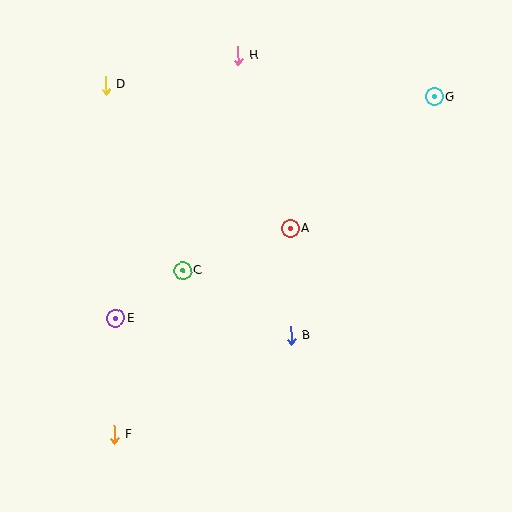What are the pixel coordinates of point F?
Point F is at (114, 434).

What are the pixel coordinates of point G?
Point G is at (434, 97).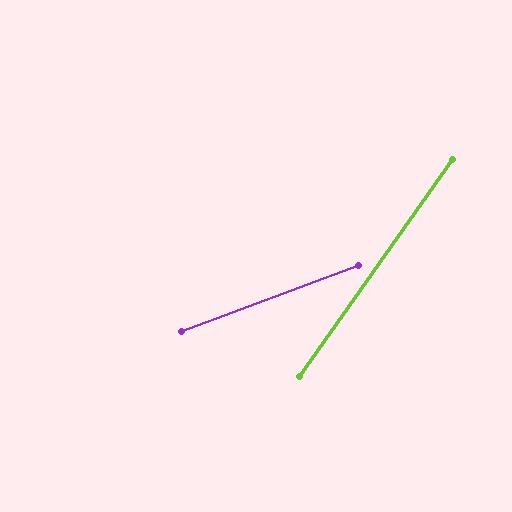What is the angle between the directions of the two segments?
Approximately 34 degrees.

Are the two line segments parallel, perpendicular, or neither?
Neither parallel nor perpendicular — they differ by about 34°.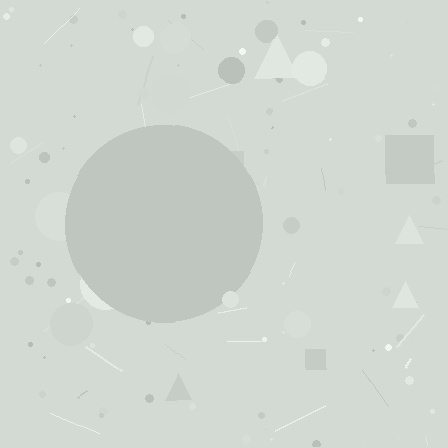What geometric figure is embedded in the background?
A circle is embedded in the background.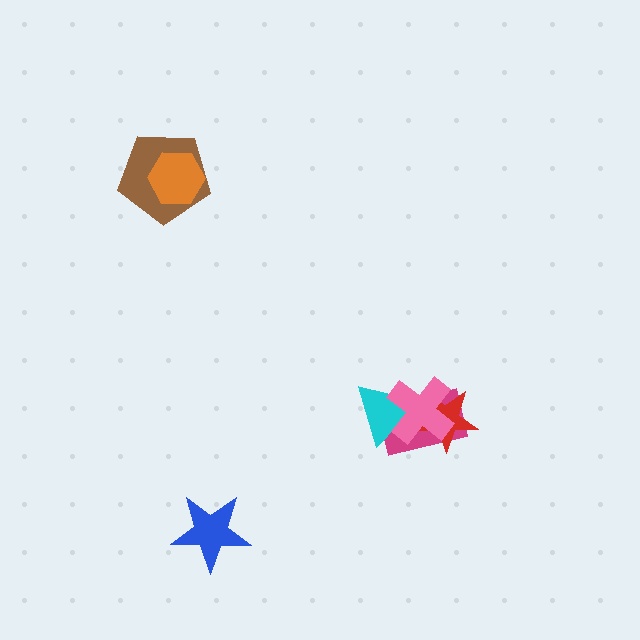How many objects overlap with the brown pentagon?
1 object overlaps with the brown pentagon.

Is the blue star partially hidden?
No, no other shape covers it.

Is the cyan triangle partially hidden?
Yes, it is partially covered by another shape.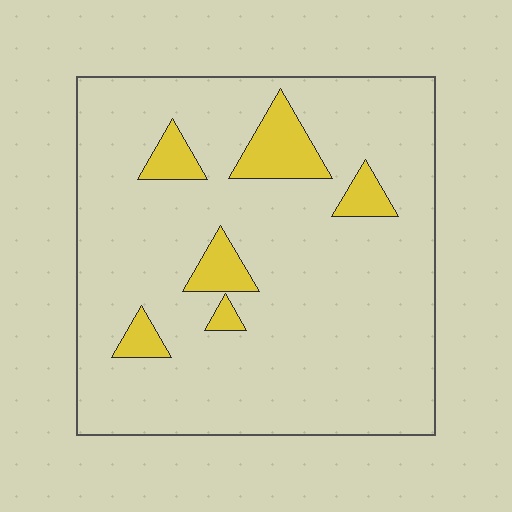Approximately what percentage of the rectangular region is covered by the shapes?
Approximately 10%.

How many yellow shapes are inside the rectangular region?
6.